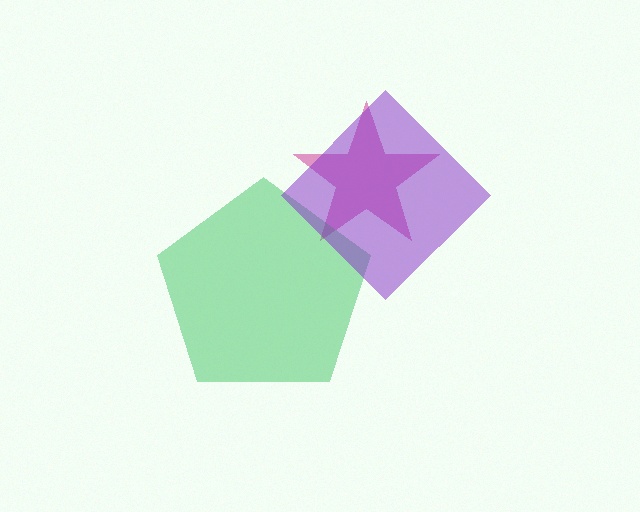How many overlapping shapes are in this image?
There are 3 overlapping shapes in the image.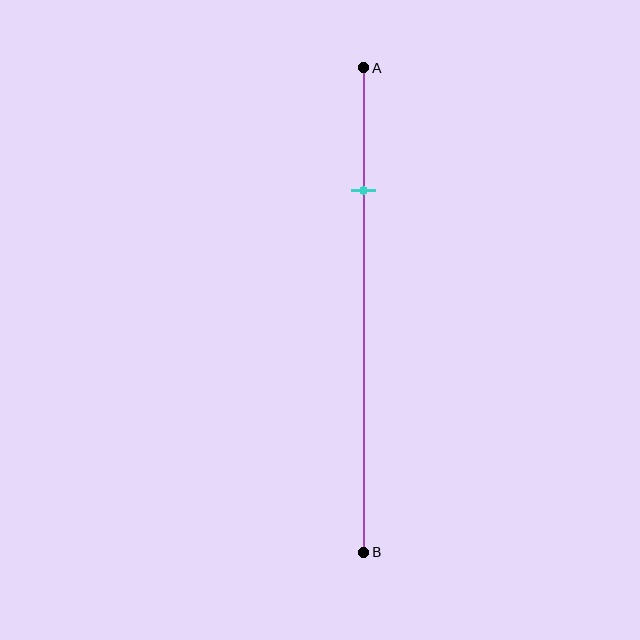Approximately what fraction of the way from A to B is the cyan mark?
The cyan mark is approximately 25% of the way from A to B.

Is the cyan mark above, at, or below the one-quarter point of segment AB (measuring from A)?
The cyan mark is approximately at the one-quarter point of segment AB.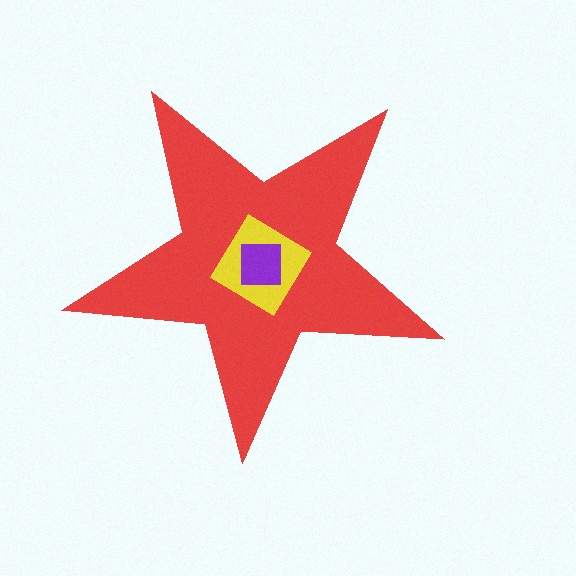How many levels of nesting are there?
3.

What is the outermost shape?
The red star.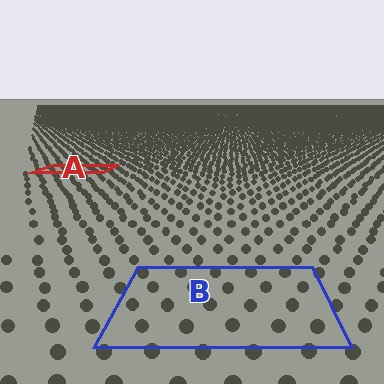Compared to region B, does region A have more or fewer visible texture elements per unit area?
Region A has more texture elements per unit area — they are packed more densely because it is farther away.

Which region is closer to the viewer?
Region B is closer. The texture elements there are larger and more spread out.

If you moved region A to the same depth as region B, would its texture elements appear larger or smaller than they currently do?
They would appear larger. At a closer depth, the same texture elements are projected at a bigger on-screen size.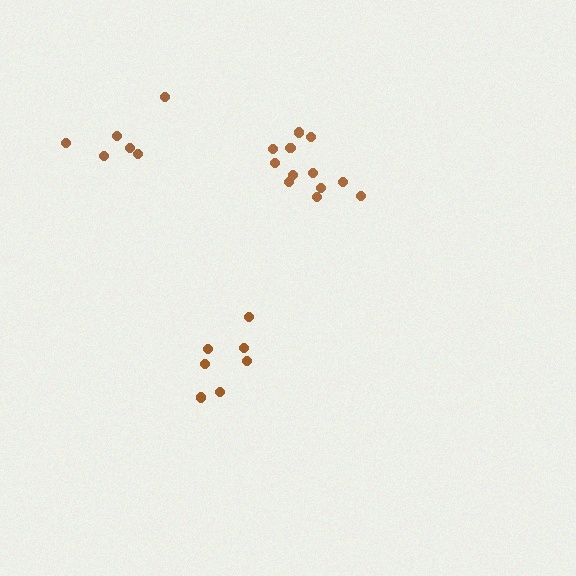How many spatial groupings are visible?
There are 3 spatial groupings.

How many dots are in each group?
Group 1: 6 dots, Group 2: 12 dots, Group 3: 7 dots (25 total).